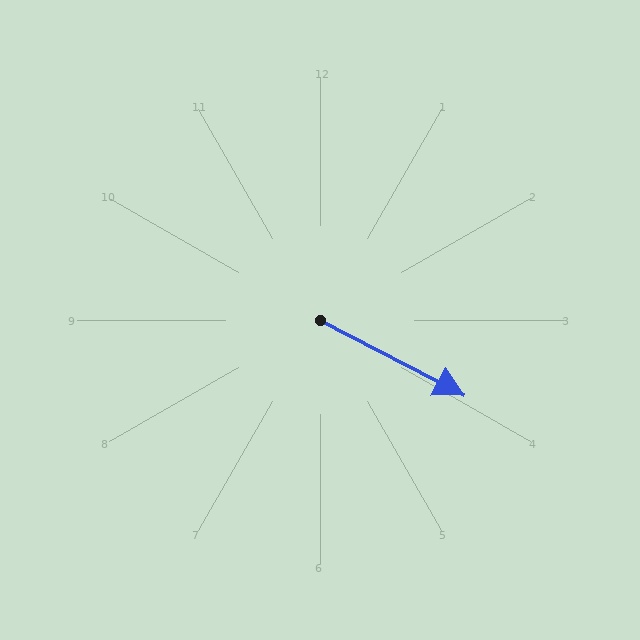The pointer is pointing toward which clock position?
Roughly 4 o'clock.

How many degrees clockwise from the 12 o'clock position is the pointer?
Approximately 117 degrees.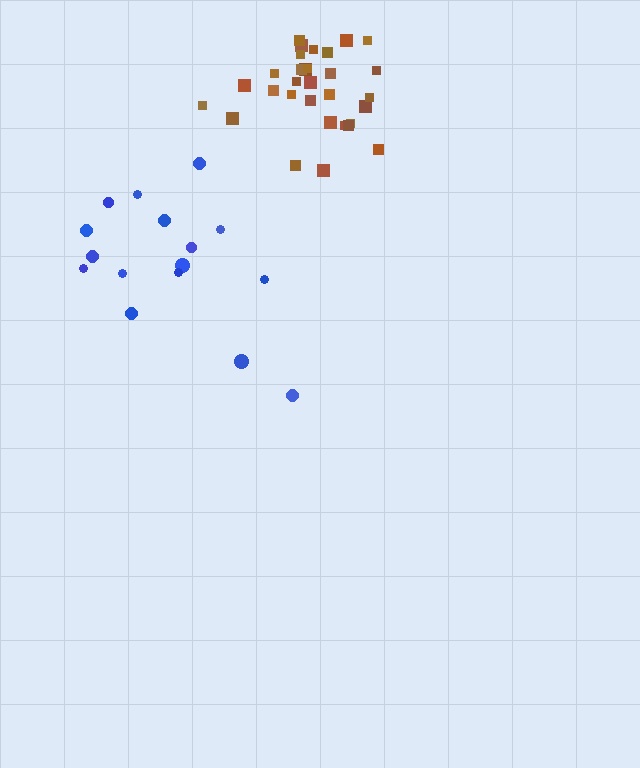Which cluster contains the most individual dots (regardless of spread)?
Brown (31).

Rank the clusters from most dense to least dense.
brown, blue.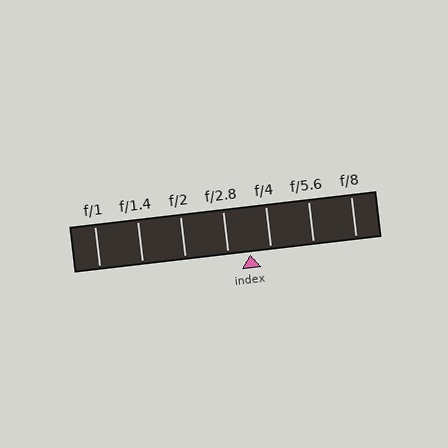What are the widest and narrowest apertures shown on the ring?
The widest aperture shown is f/1 and the narrowest is f/8.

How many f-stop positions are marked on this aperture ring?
There are 7 f-stop positions marked.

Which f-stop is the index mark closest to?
The index mark is closest to f/4.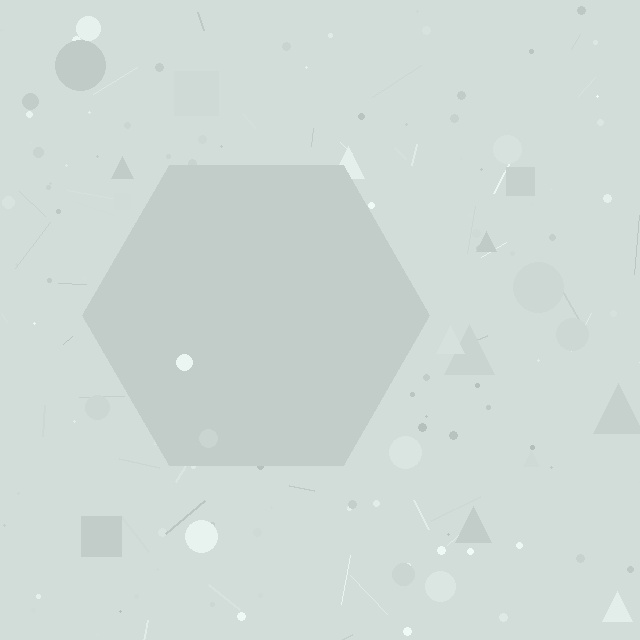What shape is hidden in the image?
A hexagon is hidden in the image.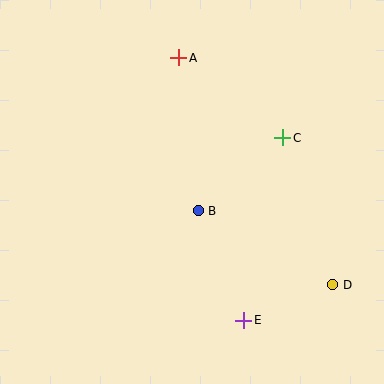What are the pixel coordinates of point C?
Point C is at (283, 138).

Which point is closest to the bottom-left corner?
Point E is closest to the bottom-left corner.